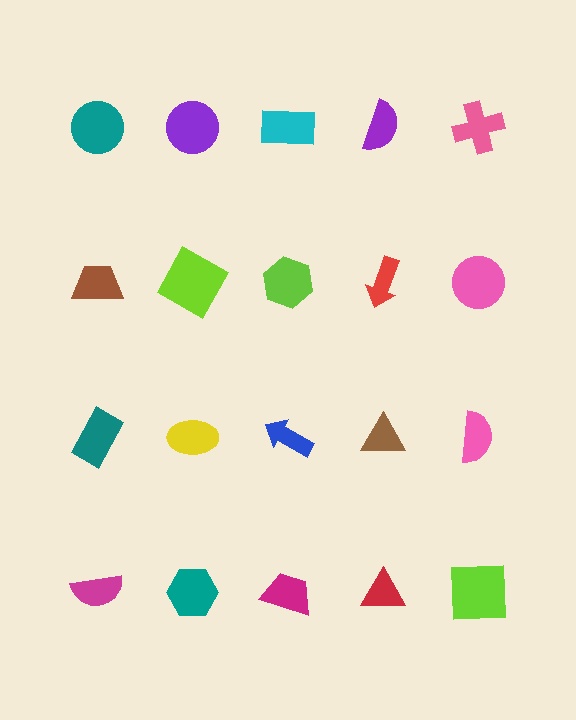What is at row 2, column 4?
A red arrow.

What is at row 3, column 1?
A teal rectangle.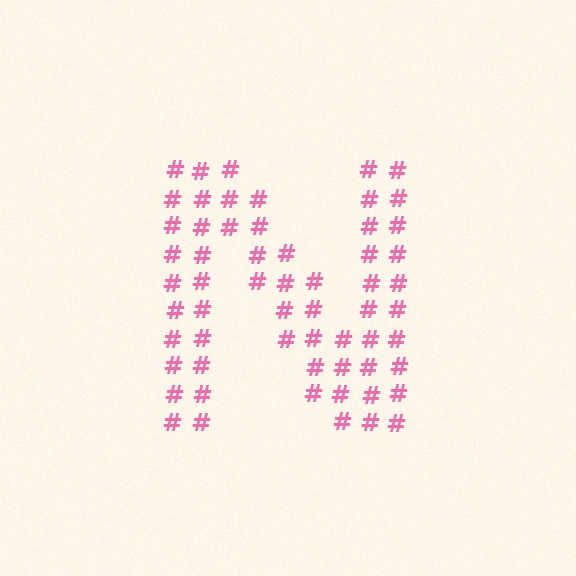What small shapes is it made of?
It is made of small hash symbols.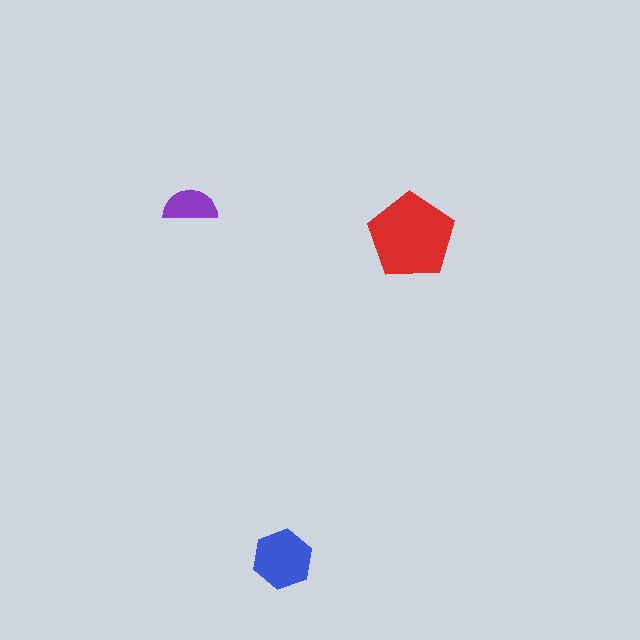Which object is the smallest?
The purple semicircle.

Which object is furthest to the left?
The purple semicircle is leftmost.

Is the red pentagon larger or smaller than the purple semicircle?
Larger.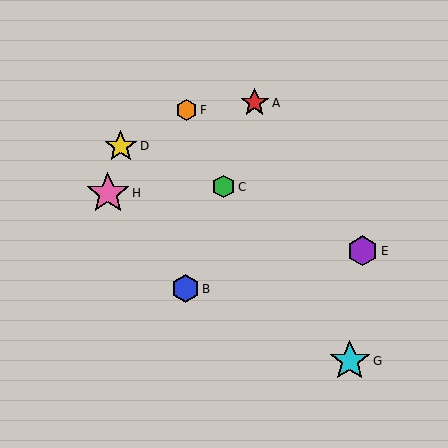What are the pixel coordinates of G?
Object G is at (350, 361).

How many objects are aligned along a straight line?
3 objects (A, B, C) are aligned along a straight line.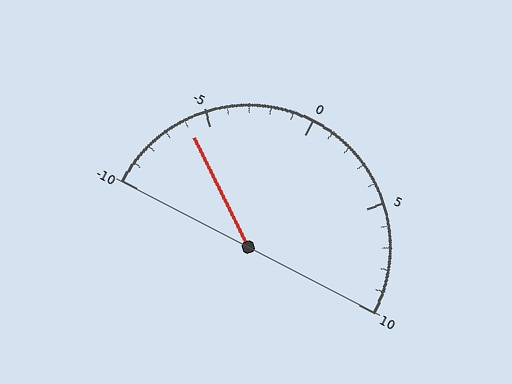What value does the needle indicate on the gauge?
The needle indicates approximately -6.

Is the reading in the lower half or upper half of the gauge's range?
The reading is in the lower half of the range (-10 to 10).